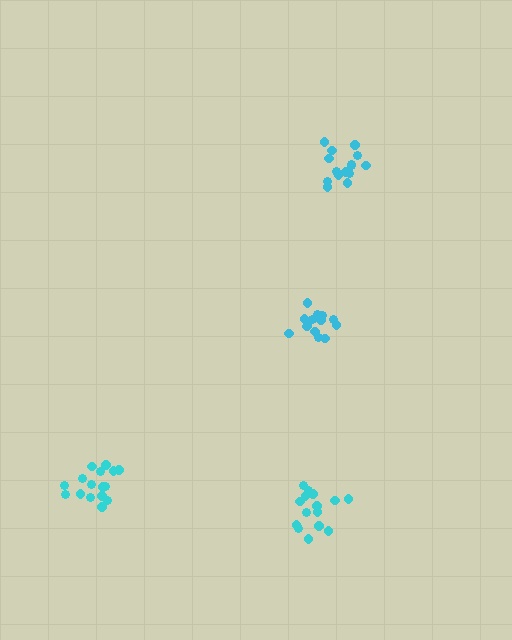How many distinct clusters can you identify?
There are 4 distinct clusters.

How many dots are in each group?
Group 1: 16 dots, Group 2: 14 dots, Group 3: 16 dots, Group 4: 15 dots (61 total).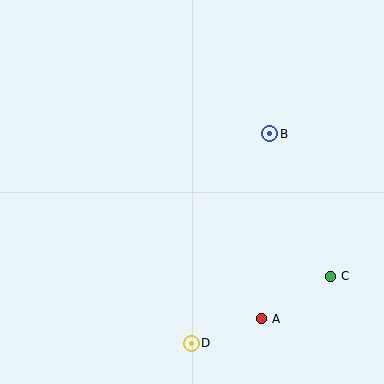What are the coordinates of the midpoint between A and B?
The midpoint between A and B is at (266, 226).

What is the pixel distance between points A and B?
The distance between A and B is 185 pixels.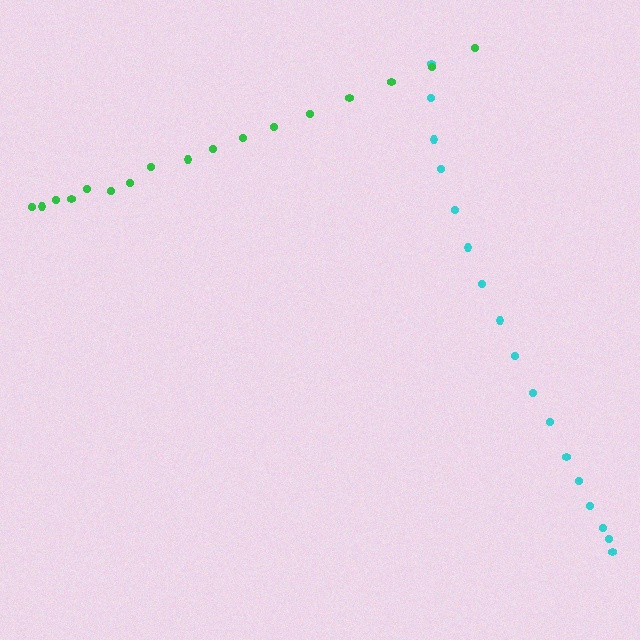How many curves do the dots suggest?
There are 2 distinct paths.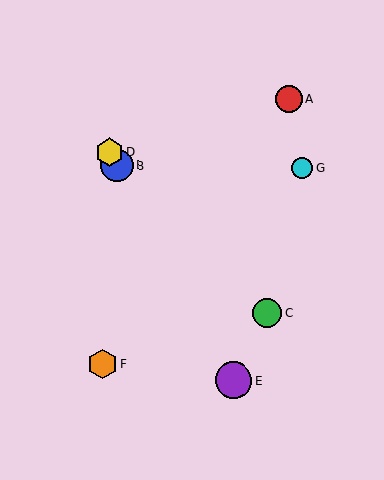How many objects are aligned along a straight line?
3 objects (B, D, E) are aligned along a straight line.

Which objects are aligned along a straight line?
Objects B, D, E are aligned along a straight line.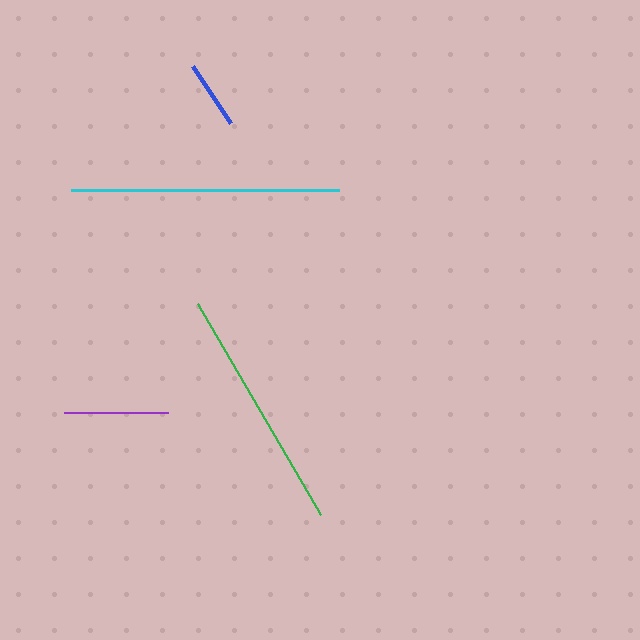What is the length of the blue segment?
The blue segment is approximately 69 pixels long.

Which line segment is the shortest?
The blue line is the shortest at approximately 69 pixels.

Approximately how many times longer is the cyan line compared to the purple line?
The cyan line is approximately 2.6 times the length of the purple line.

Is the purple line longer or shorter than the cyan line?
The cyan line is longer than the purple line.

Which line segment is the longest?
The cyan line is the longest at approximately 268 pixels.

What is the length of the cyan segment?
The cyan segment is approximately 268 pixels long.